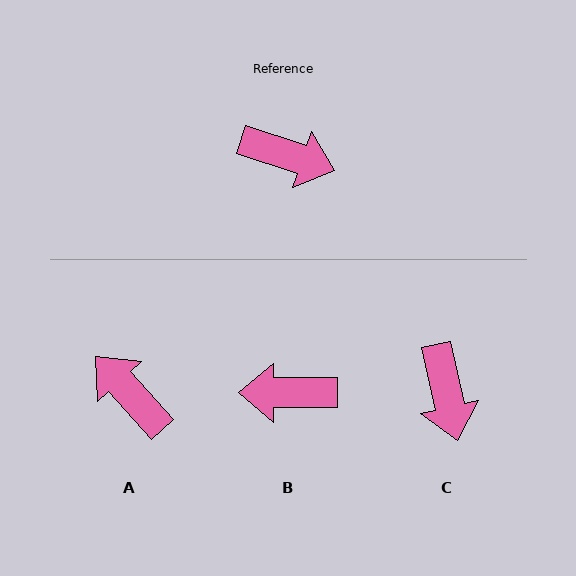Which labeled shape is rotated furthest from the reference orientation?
B, about 162 degrees away.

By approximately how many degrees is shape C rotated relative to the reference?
Approximately 59 degrees clockwise.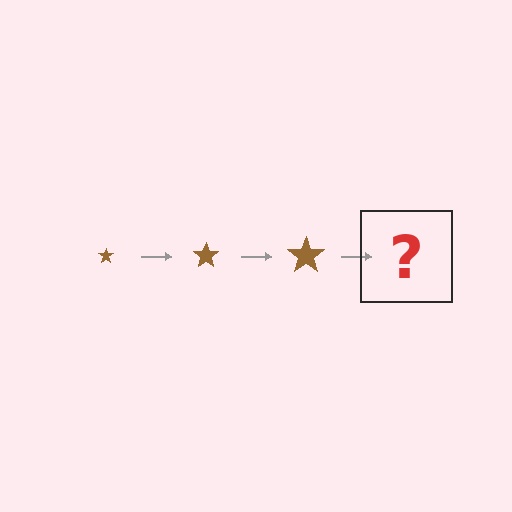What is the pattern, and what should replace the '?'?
The pattern is that the star gets progressively larger each step. The '?' should be a brown star, larger than the previous one.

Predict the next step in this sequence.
The next step is a brown star, larger than the previous one.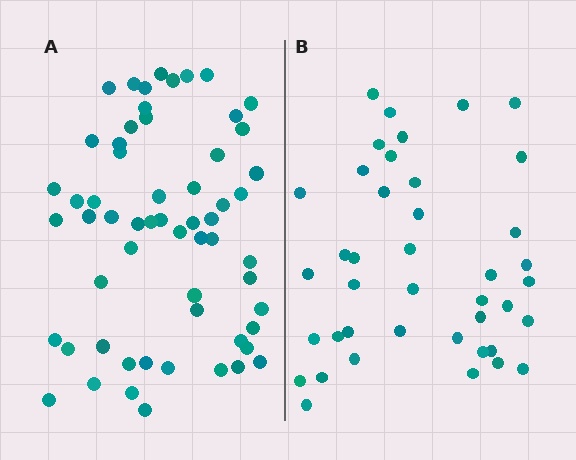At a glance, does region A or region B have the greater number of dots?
Region A (the left region) has more dots.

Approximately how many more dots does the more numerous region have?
Region A has approximately 20 more dots than region B.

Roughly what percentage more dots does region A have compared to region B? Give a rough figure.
About 45% more.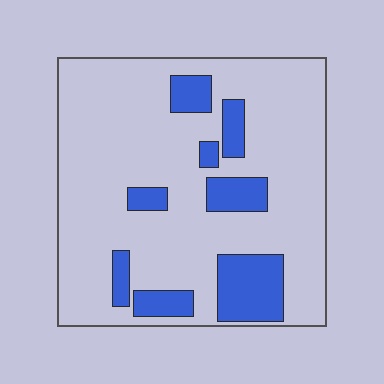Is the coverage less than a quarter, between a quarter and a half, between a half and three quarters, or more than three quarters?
Less than a quarter.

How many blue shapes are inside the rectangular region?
8.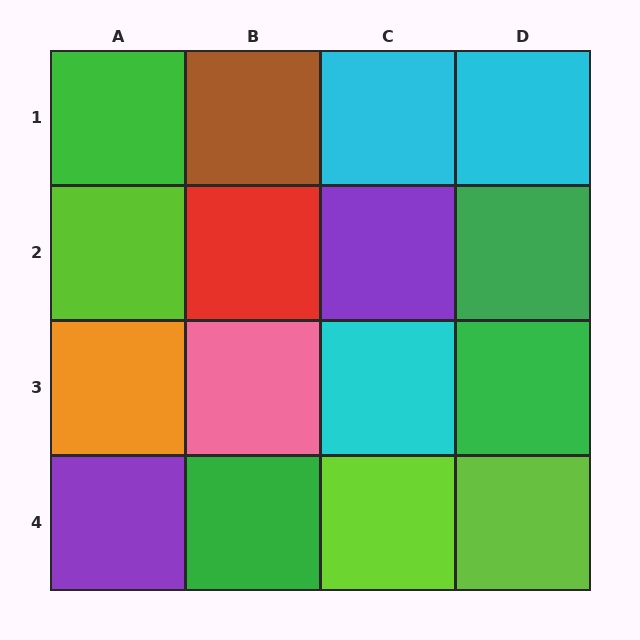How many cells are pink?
1 cell is pink.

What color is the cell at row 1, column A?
Green.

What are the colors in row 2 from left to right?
Lime, red, purple, green.